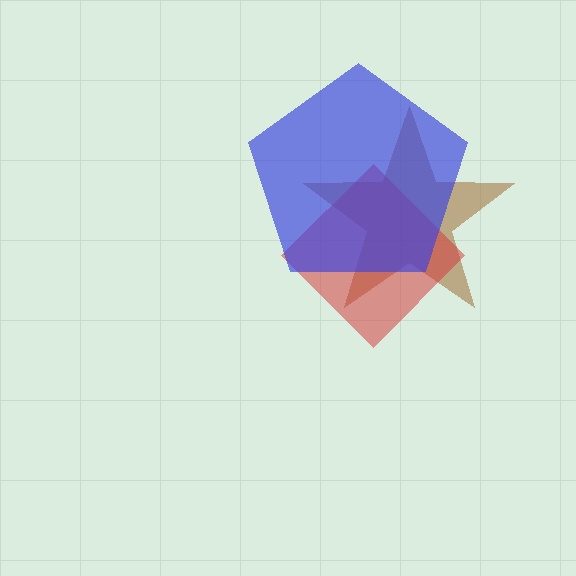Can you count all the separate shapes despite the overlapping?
Yes, there are 3 separate shapes.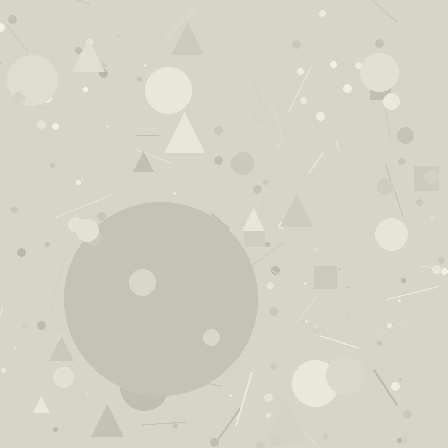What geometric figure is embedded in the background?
A circle is embedded in the background.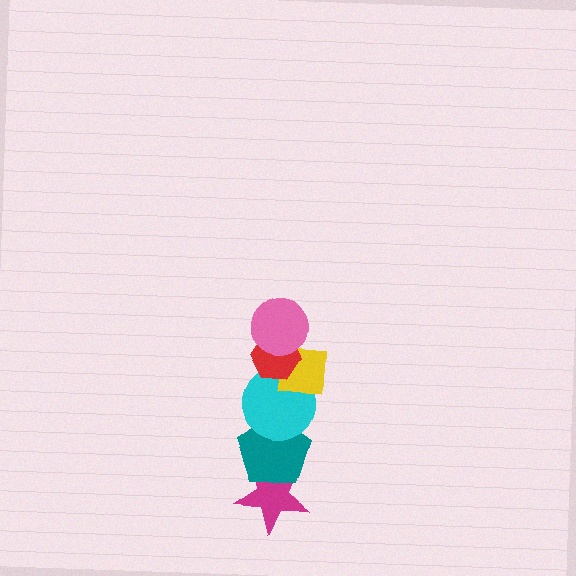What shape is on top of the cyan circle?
The yellow square is on top of the cyan circle.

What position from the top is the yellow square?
The yellow square is 3rd from the top.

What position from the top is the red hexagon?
The red hexagon is 2nd from the top.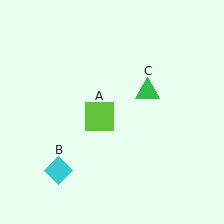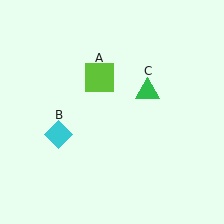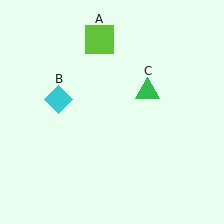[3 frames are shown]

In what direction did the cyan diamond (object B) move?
The cyan diamond (object B) moved up.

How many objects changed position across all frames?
2 objects changed position: lime square (object A), cyan diamond (object B).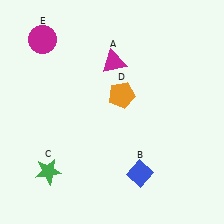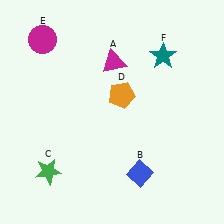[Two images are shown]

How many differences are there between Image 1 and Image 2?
There is 1 difference between the two images.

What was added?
A teal star (F) was added in Image 2.